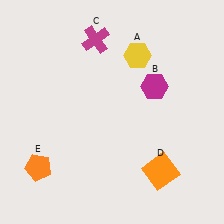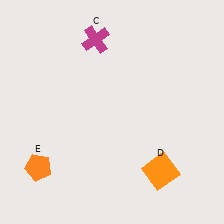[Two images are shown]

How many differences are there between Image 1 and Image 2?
There are 2 differences between the two images.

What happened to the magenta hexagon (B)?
The magenta hexagon (B) was removed in Image 2. It was in the top-right area of Image 1.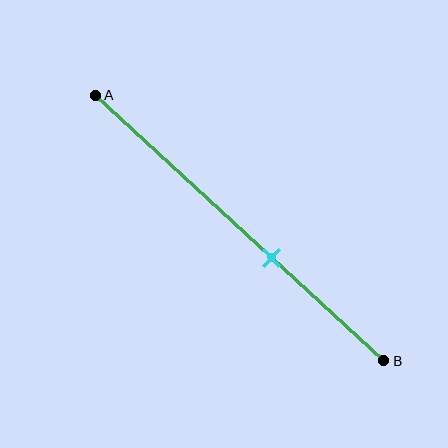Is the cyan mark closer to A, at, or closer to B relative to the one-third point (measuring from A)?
The cyan mark is closer to point B than the one-third point of segment AB.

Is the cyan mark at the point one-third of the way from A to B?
No, the mark is at about 60% from A, not at the 33% one-third point.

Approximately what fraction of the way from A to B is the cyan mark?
The cyan mark is approximately 60% of the way from A to B.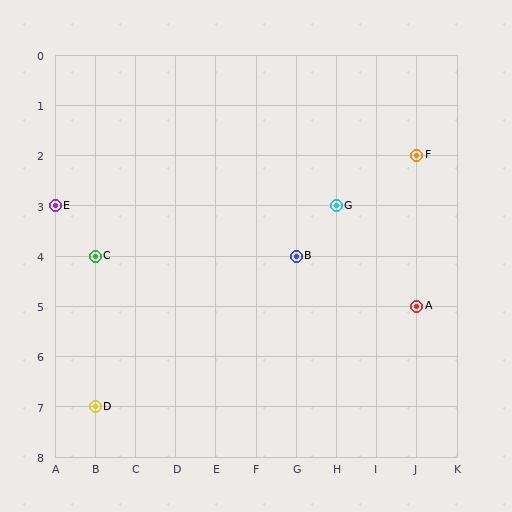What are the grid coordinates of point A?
Point A is at grid coordinates (J, 5).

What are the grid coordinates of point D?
Point D is at grid coordinates (B, 7).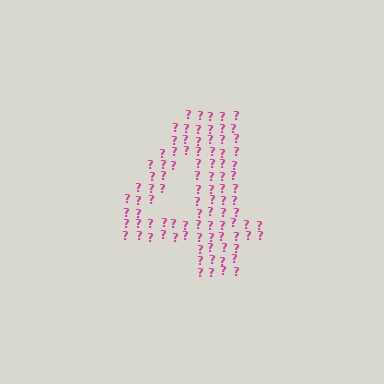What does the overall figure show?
The overall figure shows the digit 4.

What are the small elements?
The small elements are question marks.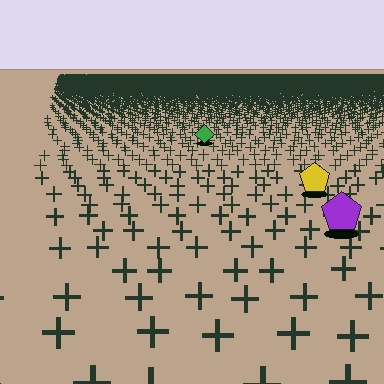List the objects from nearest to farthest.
From nearest to farthest: the purple pentagon, the yellow pentagon, the green diamond.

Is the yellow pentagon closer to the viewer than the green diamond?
Yes. The yellow pentagon is closer — you can tell from the texture gradient: the ground texture is coarser near it.